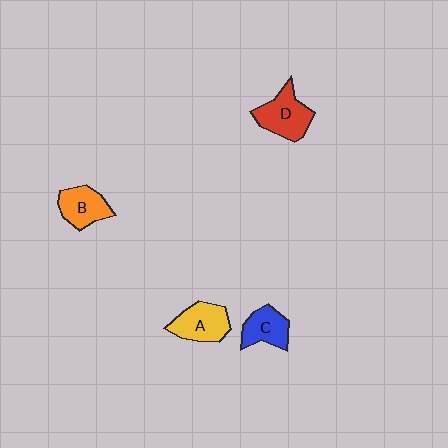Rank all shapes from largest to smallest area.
From largest to smallest: D (red), A (yellow), B (orange), C (blue).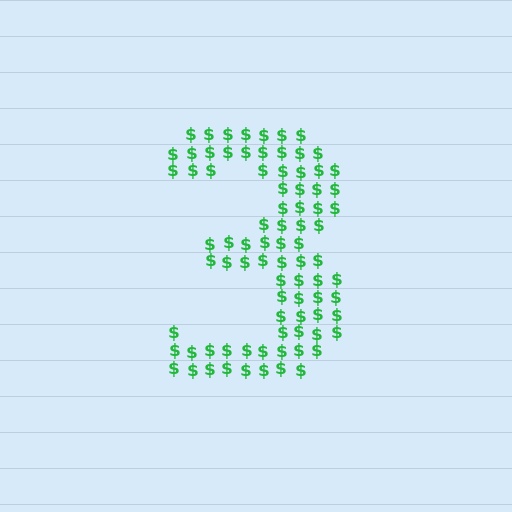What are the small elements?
The small elements are dollar signs.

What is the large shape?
The large shape is the digit 3.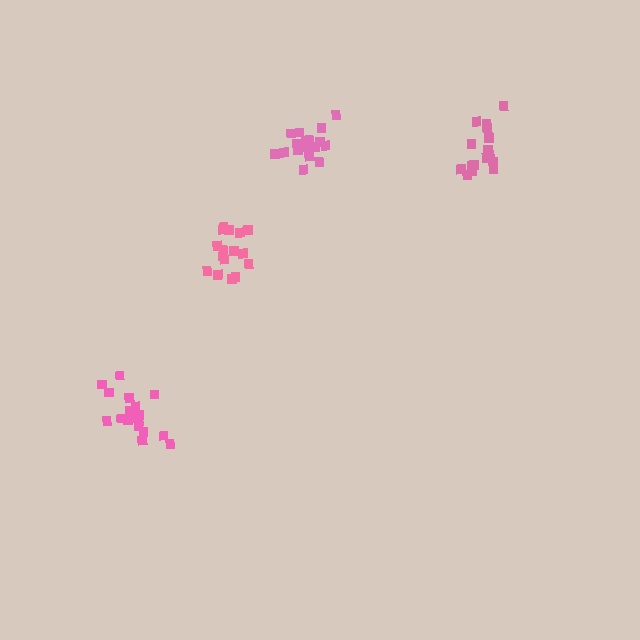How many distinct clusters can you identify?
There are 4 distinct clusters.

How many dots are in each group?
Group 1: 21 dots, Group 2: 18 dots, Group 3: 19 dots, Group 4: 16 dots (74 total).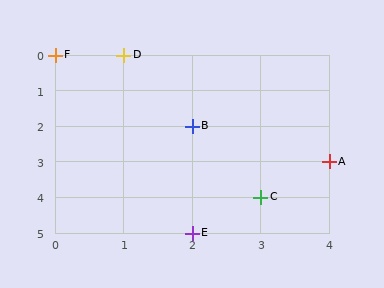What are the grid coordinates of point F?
Point F is at grid coordinates (0, 0).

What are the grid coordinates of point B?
Point B is at grid coordinates (2, 2).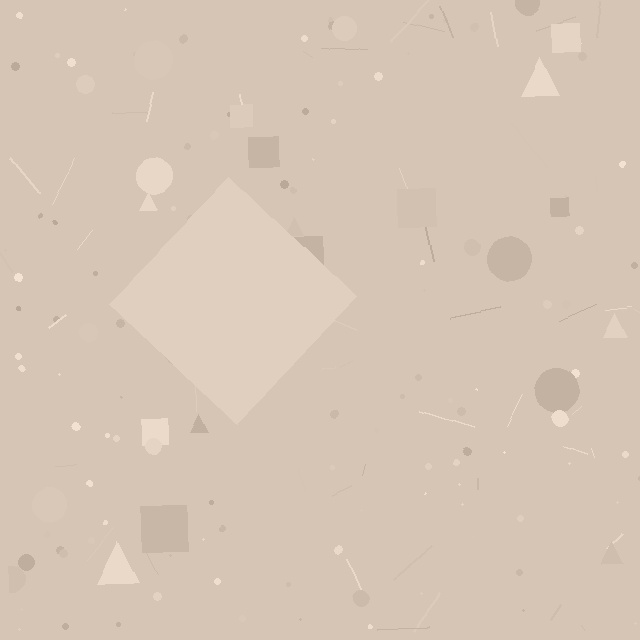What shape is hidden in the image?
A diamond is hidden in the image.